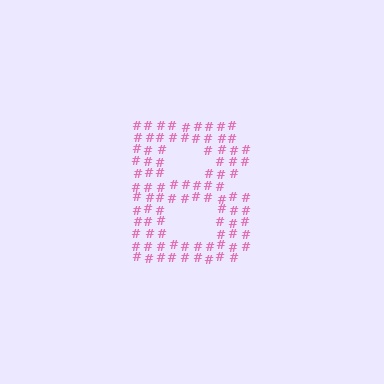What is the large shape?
The large shape is the letter B.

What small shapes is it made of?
It is made of small hash symbols.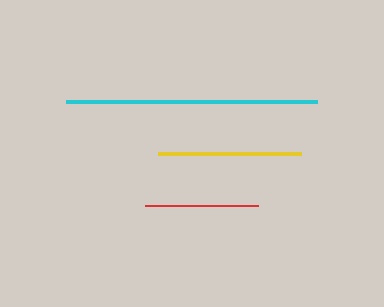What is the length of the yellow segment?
The yellow segment is approximately 144 pixels long.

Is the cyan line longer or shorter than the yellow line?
The cyan line is longer than the yellow line.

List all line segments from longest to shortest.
From longest to shortest: cyan, yellow, red.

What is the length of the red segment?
The red segment is approximately 113 pixels long.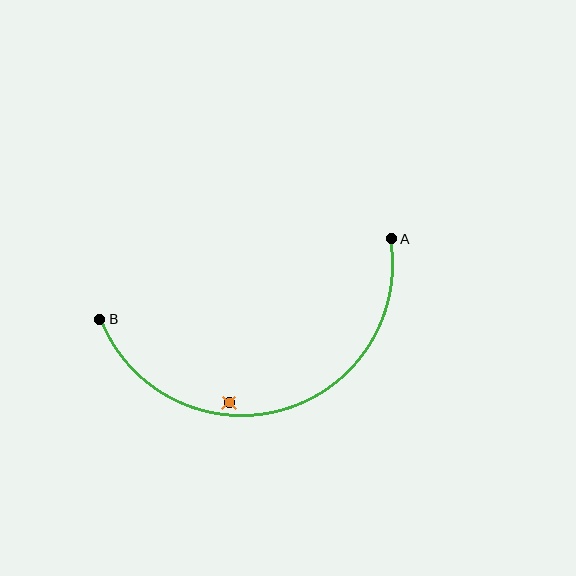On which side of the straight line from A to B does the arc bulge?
The arc bulges below the straight line connecting A and B.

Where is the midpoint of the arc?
The arc midpoint is the point on the curve farthest from the straight line joining A and B. It sits below that line.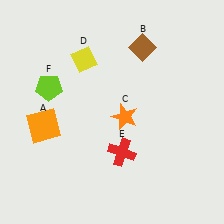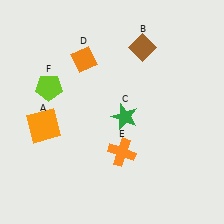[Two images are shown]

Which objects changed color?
C changed from orange to green. D changed from yellow to orange. E changed from red to orange.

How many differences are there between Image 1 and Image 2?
There are 3 differences between the two images.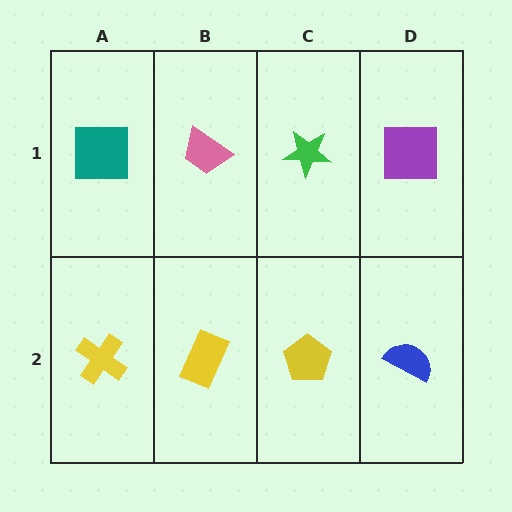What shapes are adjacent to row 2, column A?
A teal square (row 1, column A), a yellow rectangle (row 2, column B).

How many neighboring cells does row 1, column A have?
2.